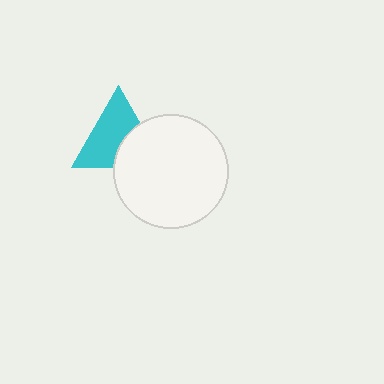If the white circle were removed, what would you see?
You would see the complete cyan triangle.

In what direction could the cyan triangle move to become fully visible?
The cyan triangle could move toward the upper-left. That would shift it out from behind the white circle entirely.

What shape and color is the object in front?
The object in front is a white circle.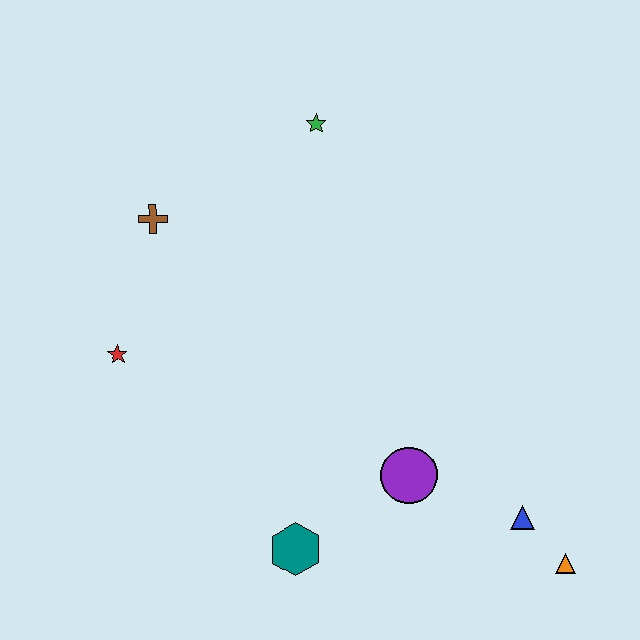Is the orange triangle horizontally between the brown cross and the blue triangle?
No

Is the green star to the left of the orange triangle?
Yes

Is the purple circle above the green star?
No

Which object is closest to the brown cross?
The red star is closest to the brown cross.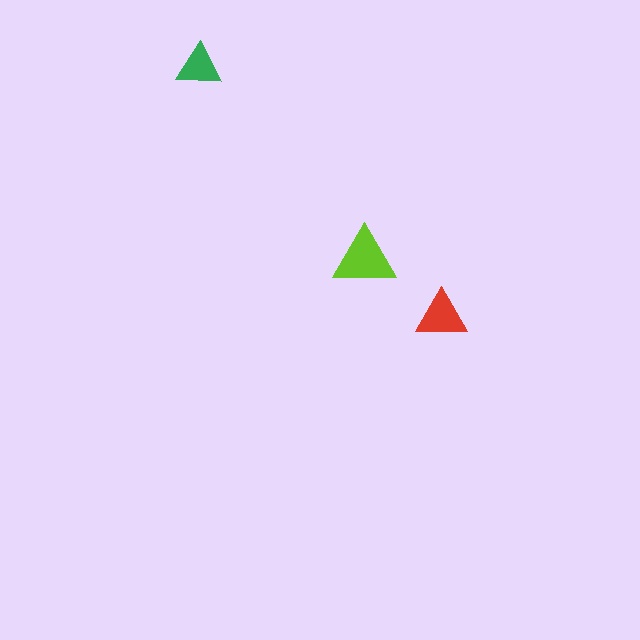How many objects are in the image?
There are 3 objects in the image.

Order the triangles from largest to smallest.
the lime one, the red one, the green one.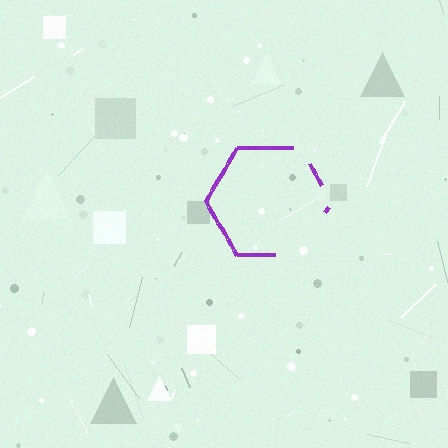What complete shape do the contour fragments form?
The contour fragments form a hexagon.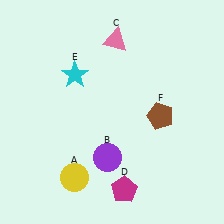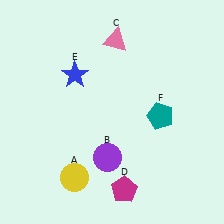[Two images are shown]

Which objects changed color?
E changed from cyan to blue. F changed from brown to teal.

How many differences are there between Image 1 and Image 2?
There are 2 differences between the two images.